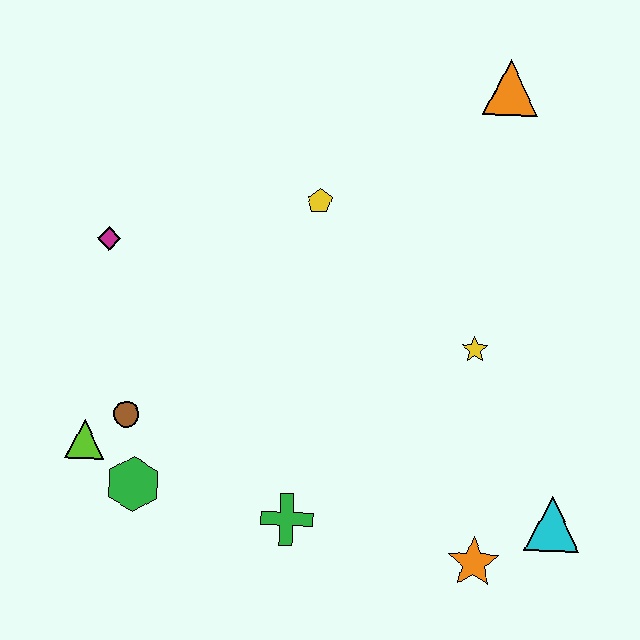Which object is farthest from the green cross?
The orange triangle is farthest from the green cross.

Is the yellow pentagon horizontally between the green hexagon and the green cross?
No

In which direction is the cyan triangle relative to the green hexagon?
The cyan triangle is to the right of the green hexagon.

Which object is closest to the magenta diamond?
The brown circle is closest to the magenta diamond.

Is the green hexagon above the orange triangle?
No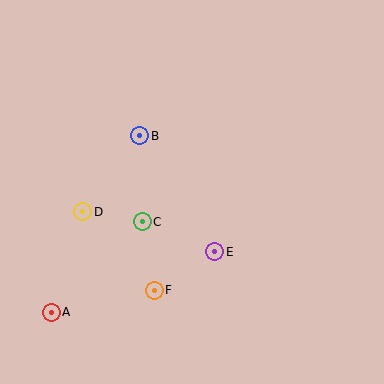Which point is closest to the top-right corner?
Point B is closest to the top-right corner.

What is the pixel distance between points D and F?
The distance between D and F is 106 pixels.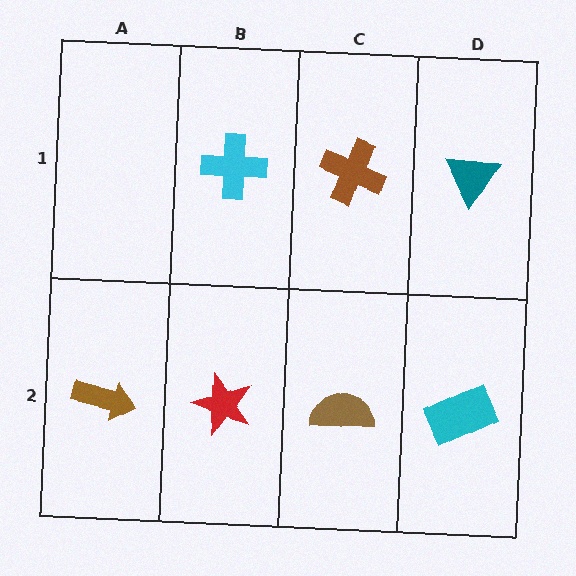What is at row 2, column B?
A red star.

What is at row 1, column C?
A brown cross.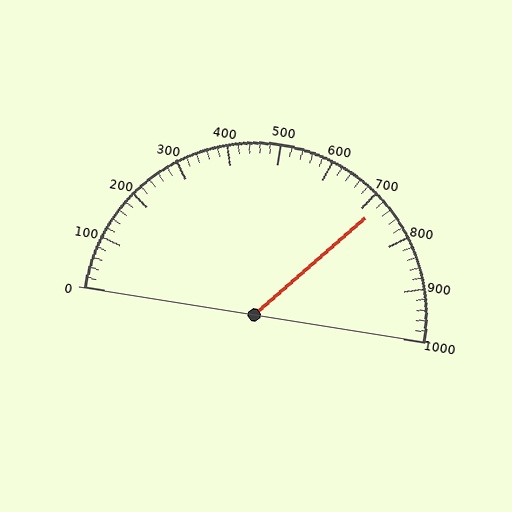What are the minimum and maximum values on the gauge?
The gauge ranges from 0 to 1000.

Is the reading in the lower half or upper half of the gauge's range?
The reading is in the upper half of the range (0 to 1000).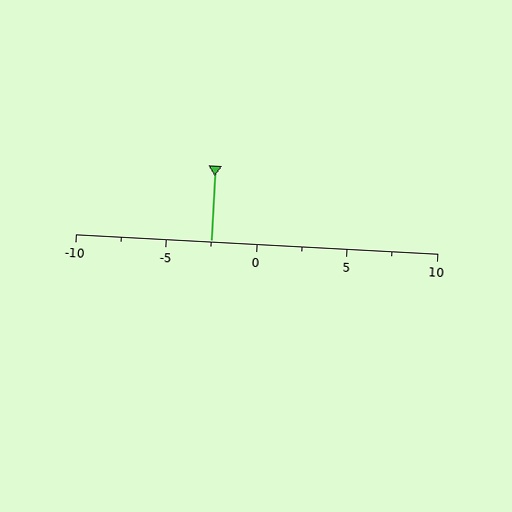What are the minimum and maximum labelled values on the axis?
The axis runs from -10 to 10.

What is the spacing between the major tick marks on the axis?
The major ticks are spaced 5 apart.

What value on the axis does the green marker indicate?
The marker indicates approximately -2.5.